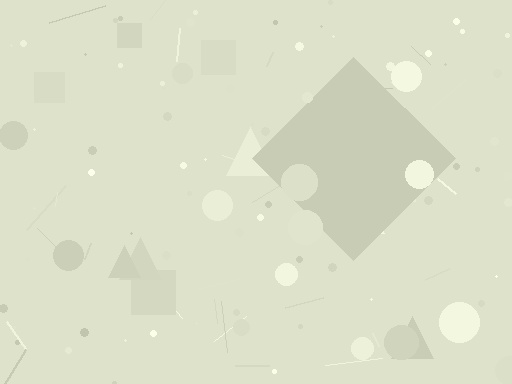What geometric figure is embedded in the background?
A diamond is embedded in the background.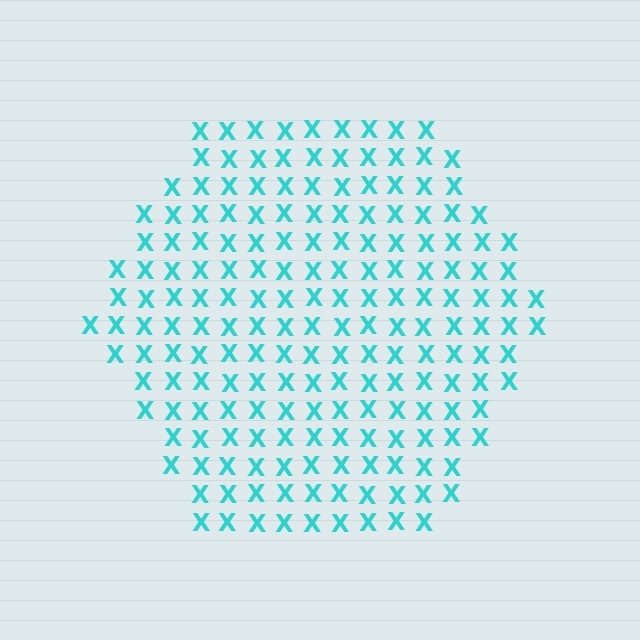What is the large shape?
The large shape is a hexagon.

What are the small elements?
The small elements are letter X's.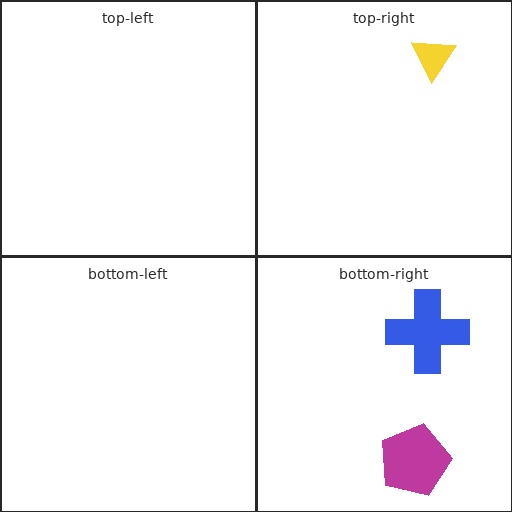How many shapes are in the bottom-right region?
2.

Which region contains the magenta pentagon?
The bottom-right region.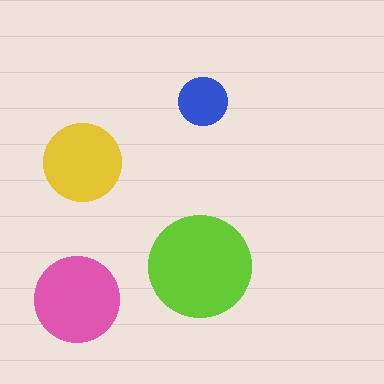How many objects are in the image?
There are 4 objects in the image.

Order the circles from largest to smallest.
the lime one, the pink one, the yellow one, the blue one.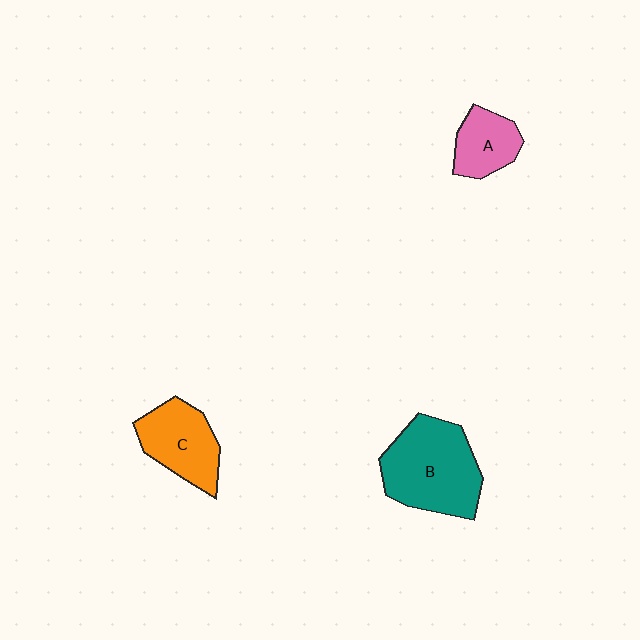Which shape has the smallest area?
Shape A (pink).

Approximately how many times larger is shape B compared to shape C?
Approximately 1.5 times.